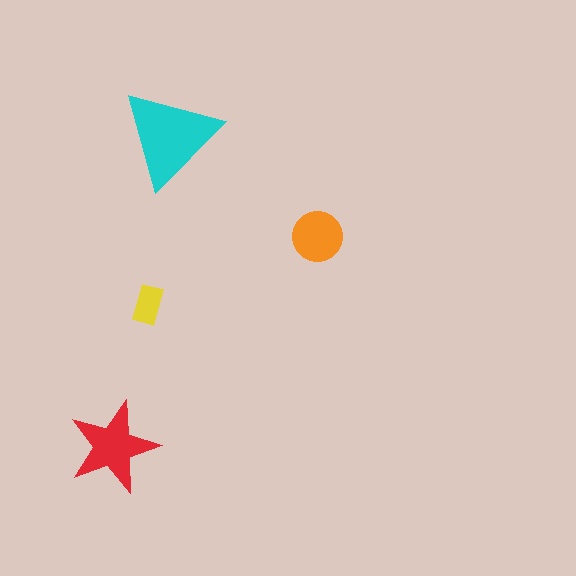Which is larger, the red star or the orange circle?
The red star.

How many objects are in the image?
There are 4 objects in the image.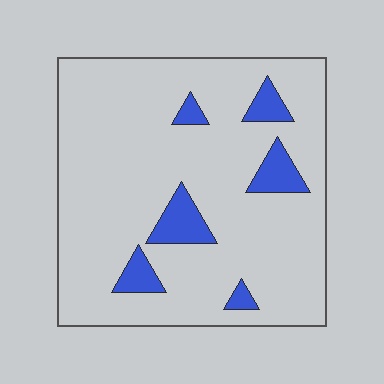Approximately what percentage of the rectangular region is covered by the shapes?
Approximately 10%.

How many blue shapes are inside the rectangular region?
6.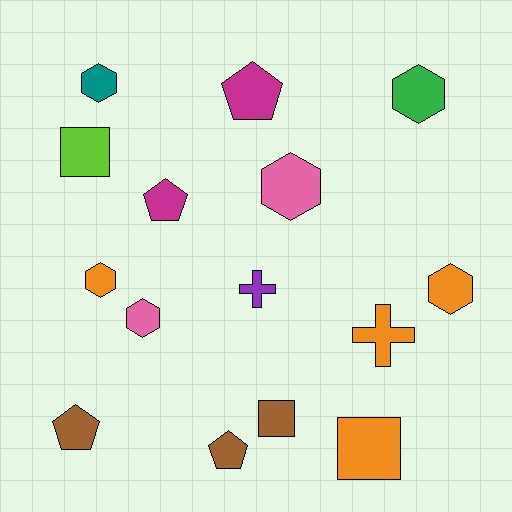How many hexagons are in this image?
There are 6 hexagons.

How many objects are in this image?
There are 15 objects.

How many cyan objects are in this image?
There are no cyan objects.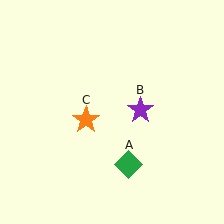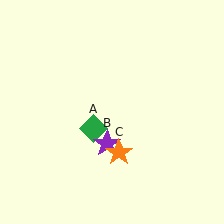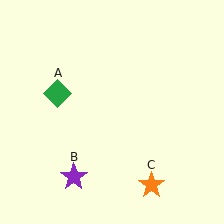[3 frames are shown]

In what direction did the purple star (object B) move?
The purple star (object B) moved down and to the left.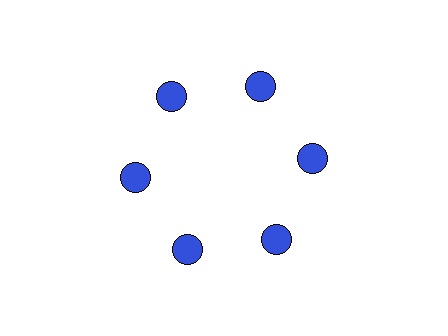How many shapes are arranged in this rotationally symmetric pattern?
There are 6 shapes, arranged in 6 groups of 1.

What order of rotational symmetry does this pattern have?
This pattern has 6-fold rotational symmetry.